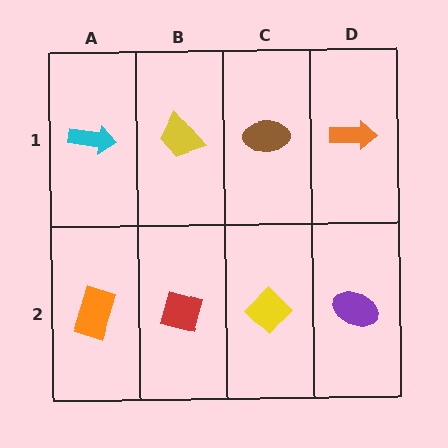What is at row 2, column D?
A purple ellipse.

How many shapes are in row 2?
4 shapes.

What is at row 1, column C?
A brown ellipse.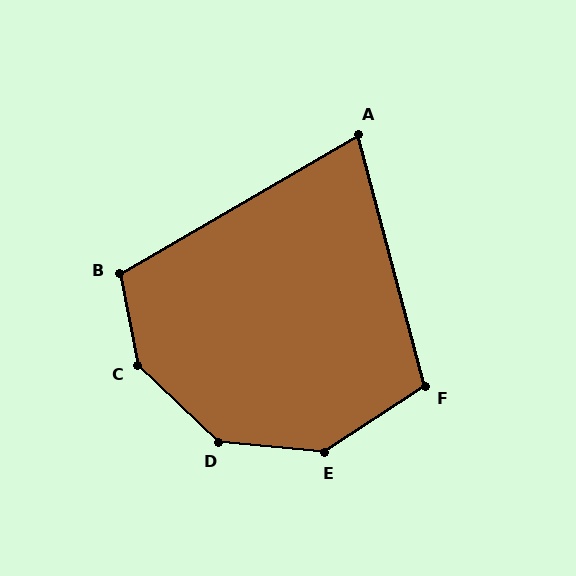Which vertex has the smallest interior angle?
A, at approximately 75 degrees.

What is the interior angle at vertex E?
Approximately 141 degrees (obtuse).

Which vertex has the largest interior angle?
C, at approximately 145 degrees.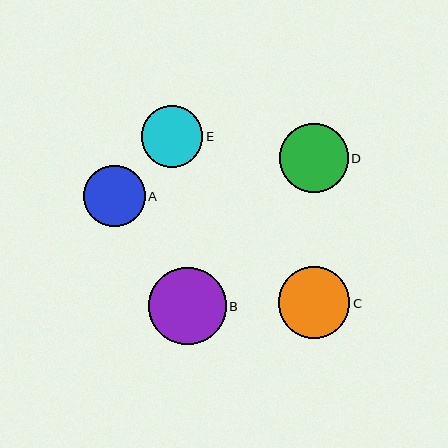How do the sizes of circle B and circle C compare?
Circle B and circle C are approximately the same size.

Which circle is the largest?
Circle B is the largest with a size of approximately 77 pixels.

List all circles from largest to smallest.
From largest to smallest: B, C, D, E, A.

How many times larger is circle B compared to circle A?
Circle B is approximately 1.3 times the size of circle A.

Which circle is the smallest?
Circle A is the smallest with a size of approximately 62 pixels.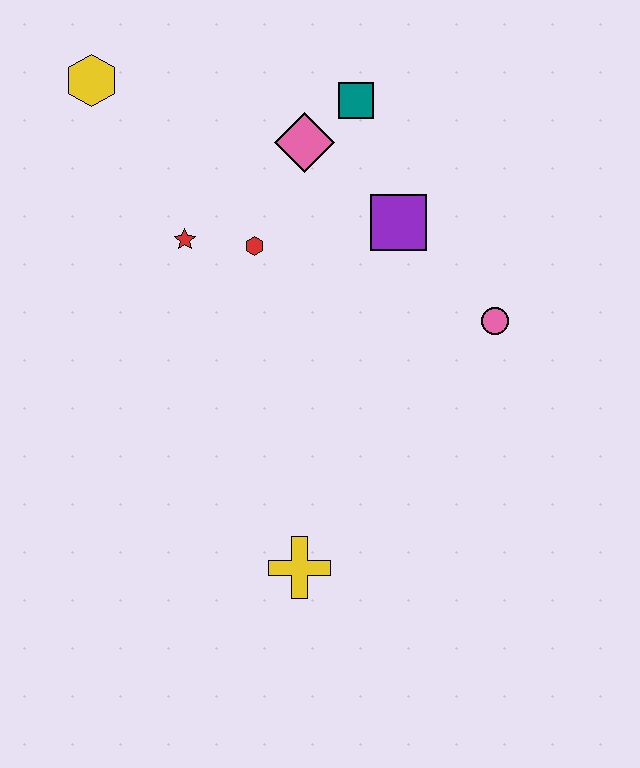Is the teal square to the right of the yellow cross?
Yes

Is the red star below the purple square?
Yes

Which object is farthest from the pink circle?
The yellow hexagon is farthest from the pink circle.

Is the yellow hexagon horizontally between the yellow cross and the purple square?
No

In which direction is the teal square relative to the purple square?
The teal square is above the purple square.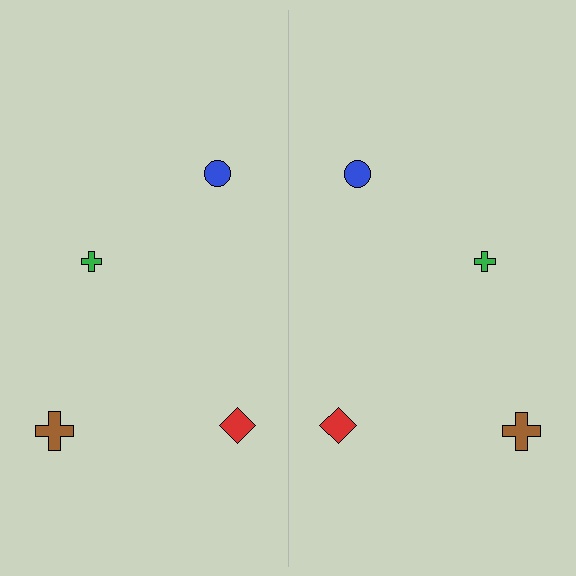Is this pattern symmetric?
Yes, this pattern has bilateral (reflection) symmetry.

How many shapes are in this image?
There are 8 shapes in this image.